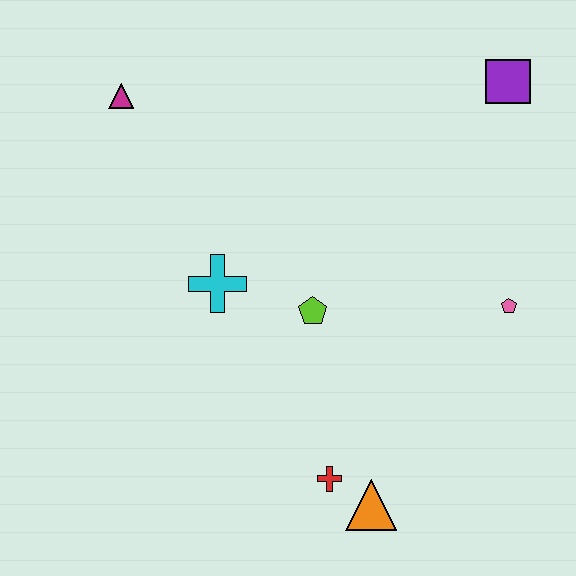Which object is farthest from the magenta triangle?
The orange triangle is farthest from the magenta triangle.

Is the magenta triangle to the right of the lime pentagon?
No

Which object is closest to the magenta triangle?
The cyan cross is closest to the magenta triangle.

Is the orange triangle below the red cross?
Yes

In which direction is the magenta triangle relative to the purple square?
The magenta triangle is to the left of the purple square.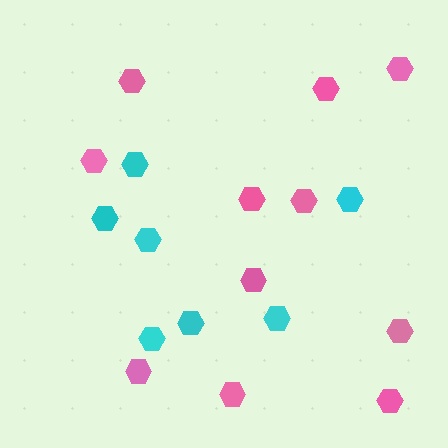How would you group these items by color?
There are 2 groups: one group of pink hexagons (11) and one group of cyan hexagons (7).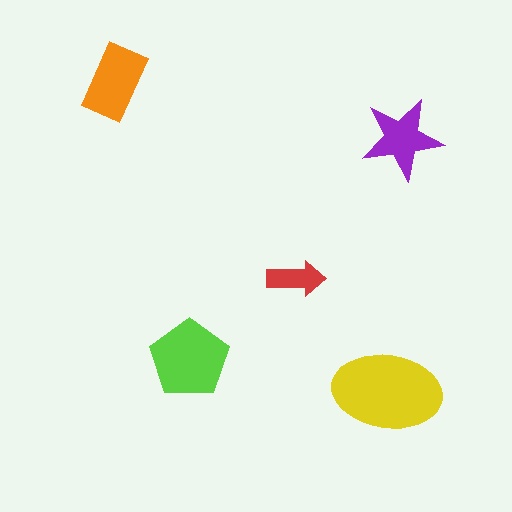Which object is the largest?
The yellow ellipse.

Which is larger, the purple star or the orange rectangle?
The orange rectangle.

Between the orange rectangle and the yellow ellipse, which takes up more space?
The yellow ellipse.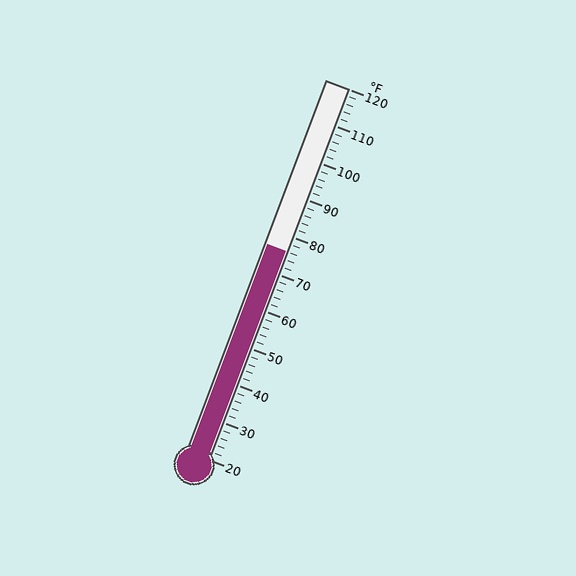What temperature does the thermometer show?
The thermometer shows approximately 76°F.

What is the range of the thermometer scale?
The thermometer scale ranges from 20°F to 120°F.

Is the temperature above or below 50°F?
The temperature is above 50°F.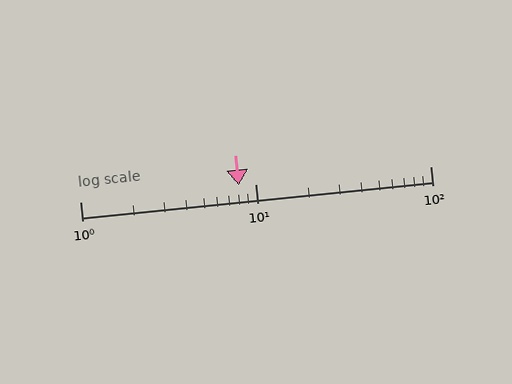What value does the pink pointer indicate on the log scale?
The pointer indicates approximately 8.1.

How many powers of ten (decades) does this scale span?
The scale spans 2 decades, from 1 to 100.